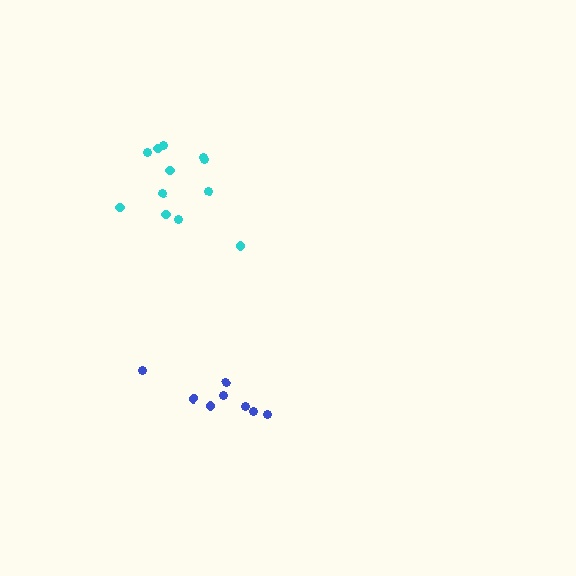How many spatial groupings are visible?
There are 2 spatial groupings.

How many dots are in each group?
Group 1: 8 dots, Group 2: 12 dots (20 total).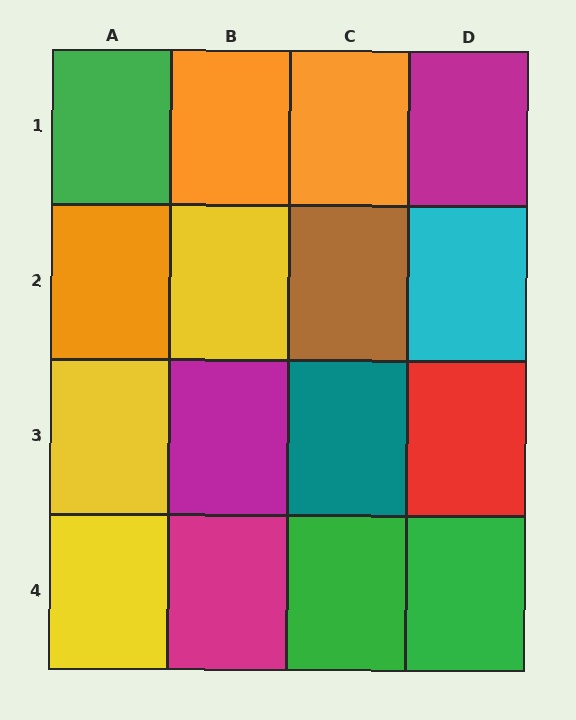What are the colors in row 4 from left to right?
Yellow, magenta, green, green.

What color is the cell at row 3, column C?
Teal.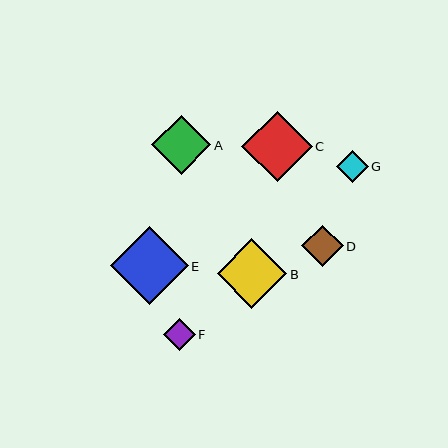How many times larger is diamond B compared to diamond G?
Diamond B is approximately 2.2 times the size of diamond G.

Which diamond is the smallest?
Diamond G is the smallest with a size of approximately 32 pixels.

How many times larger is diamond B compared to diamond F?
Diamond B is approximately 2.2 times the size of diamond F.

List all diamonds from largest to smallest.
From largest to smallest: E, C, B, A, D, F, G.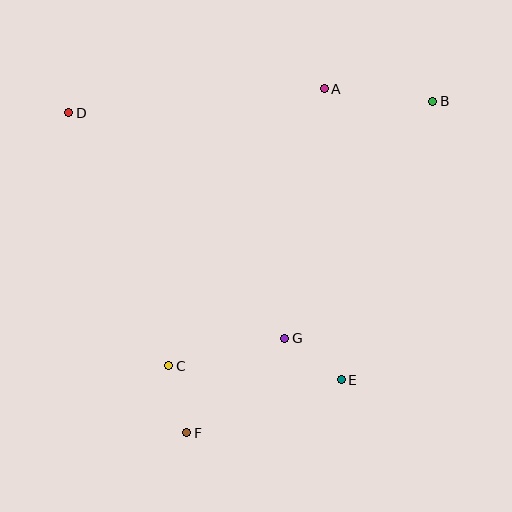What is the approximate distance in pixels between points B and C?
The distance between B and C is approximately 374 pixels.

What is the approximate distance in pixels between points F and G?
The distance between F and G is approximately 137 pixels.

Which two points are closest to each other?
Points C and F are closest to each other.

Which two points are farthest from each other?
Points B and F are farthest from each other.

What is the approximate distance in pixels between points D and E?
The distance between D and E is approximately 382 pixels.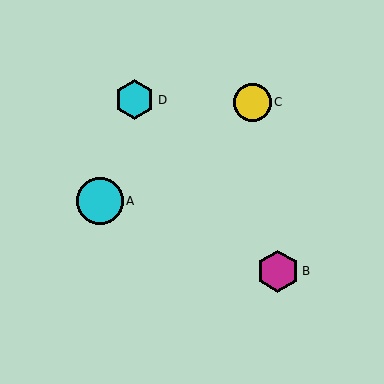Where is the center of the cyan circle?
The center of the cyan circle is at (100, 201).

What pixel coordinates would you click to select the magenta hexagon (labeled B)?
Click at (278, 271) to select the magenta hexagon B.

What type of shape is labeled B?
Shape B is a magenta hexagon.